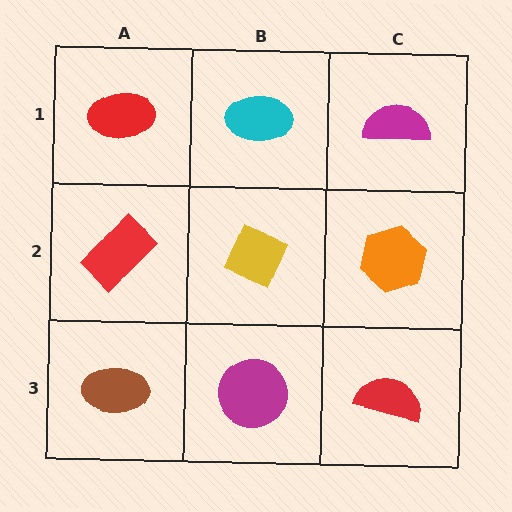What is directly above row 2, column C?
A magenta semicircle.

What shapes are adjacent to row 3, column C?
An orange hexagon (row 2, column C), a magenta circle (row 3, column B).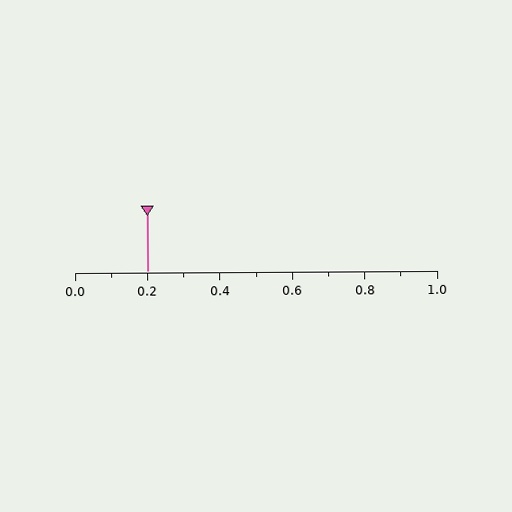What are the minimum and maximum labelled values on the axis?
The axis runs from 0.0 to 1.0.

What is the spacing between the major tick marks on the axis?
The major ticks are spaced 0.2 apart.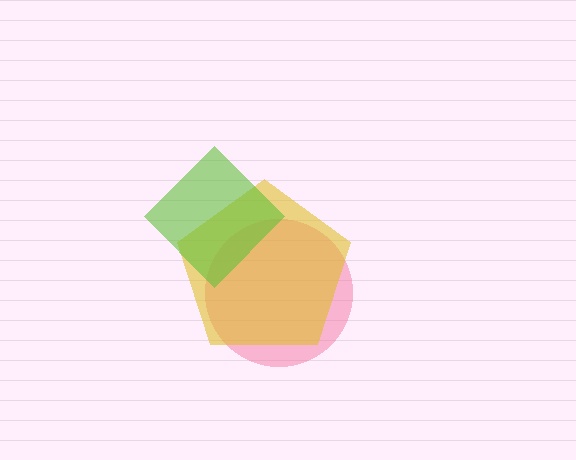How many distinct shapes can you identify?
There are 3 distinct shapes: a pink circle, a yellow pentagon, a lime diamond.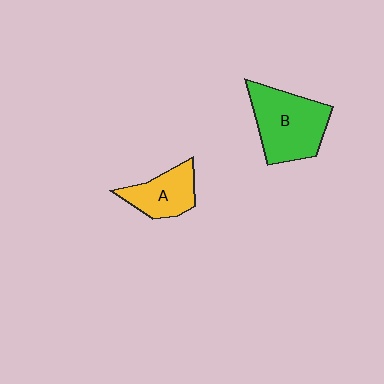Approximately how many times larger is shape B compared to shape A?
Approximately 1.6 times.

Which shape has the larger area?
Shape B (green).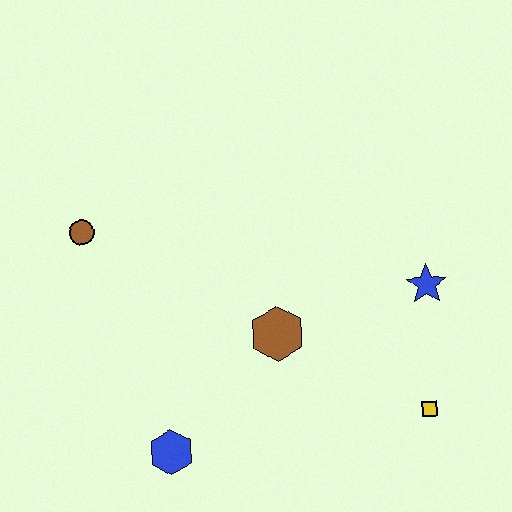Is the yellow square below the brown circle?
Yes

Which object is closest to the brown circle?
The brown hexagon is closest to the brown circle.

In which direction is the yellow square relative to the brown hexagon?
The yellow square is to the right of the brown hexagon.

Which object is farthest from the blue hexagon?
The blue star is farthest from the blue hexagon.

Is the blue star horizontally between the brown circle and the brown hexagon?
No